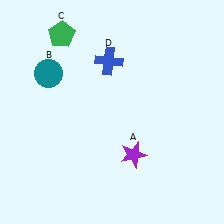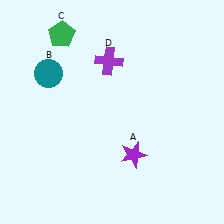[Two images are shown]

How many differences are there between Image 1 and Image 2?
There is 1 difference between the two images.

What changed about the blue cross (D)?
In Image 1, D is blue. In Image 2, it changed to purple.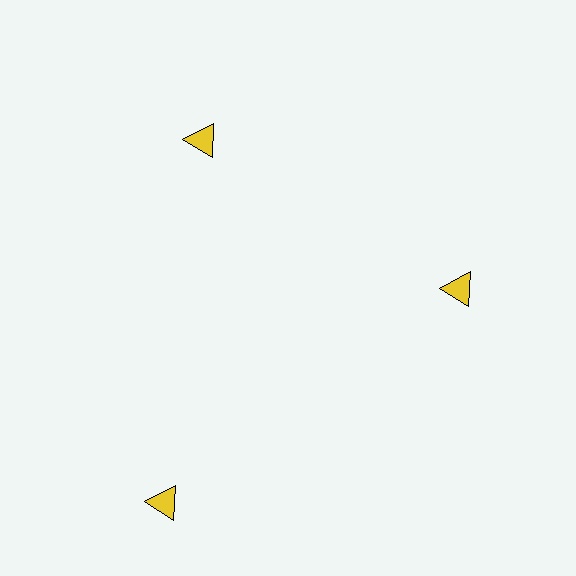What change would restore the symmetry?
The symmetry would be restored by moving it inward, back onto the ring so that all 3 triangles sit at equal angles and equal distance from the center.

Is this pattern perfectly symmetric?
No. The 3 yellow triangles are arranged in a ring, but one element near the 7 o'clock position is pushed outward from the center, breaking the 3-fold rotational symmetry.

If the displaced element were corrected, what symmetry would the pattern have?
It would have 3-fold rotational symmetry — the pattern would map onto itself every 120 degrees.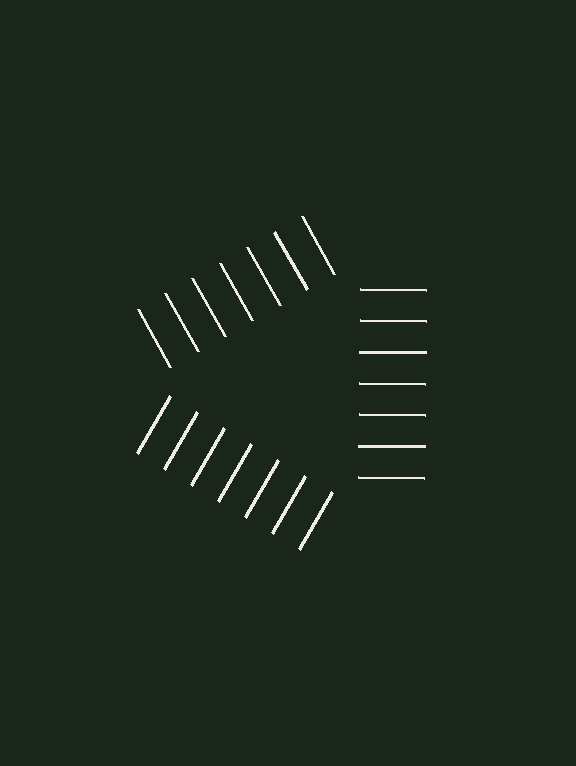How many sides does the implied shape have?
3 sides — the line-ends trace a triangle.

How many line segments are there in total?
21 — 7 along each of the 3 edges.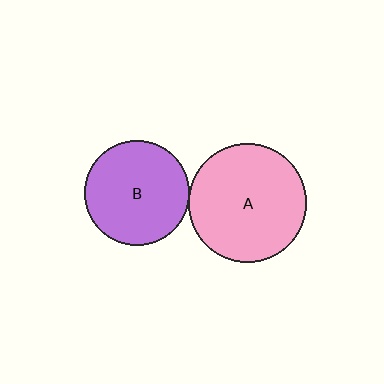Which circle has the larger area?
Circle A (pink).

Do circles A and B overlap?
Yes.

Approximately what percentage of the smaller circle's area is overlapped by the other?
Approximately 5%.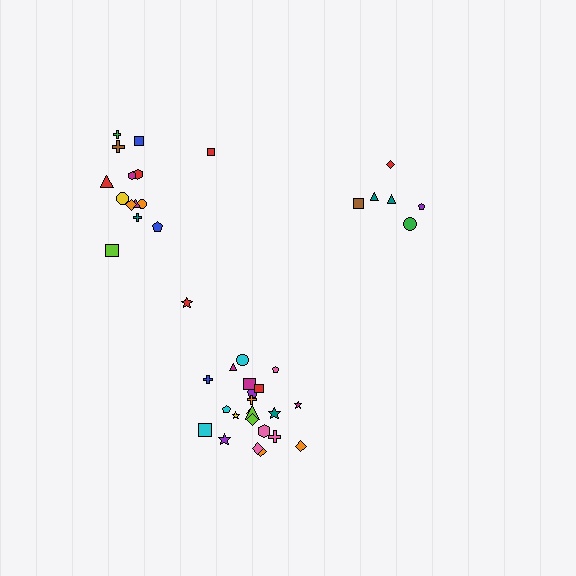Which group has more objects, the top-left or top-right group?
The top-left group.